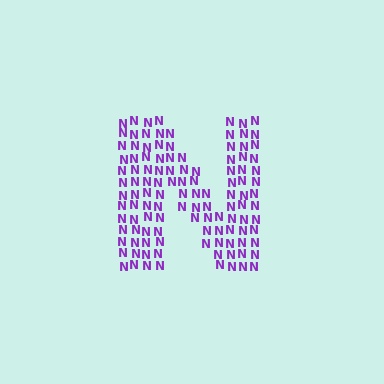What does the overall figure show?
The overall figure shows the letter N.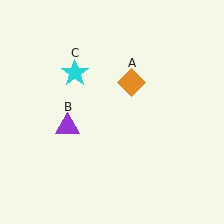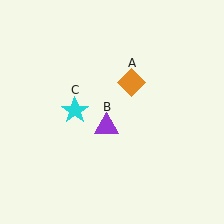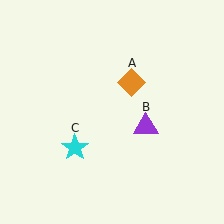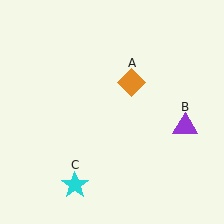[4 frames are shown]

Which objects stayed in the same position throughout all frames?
Orange diamond (object A) remained stationary.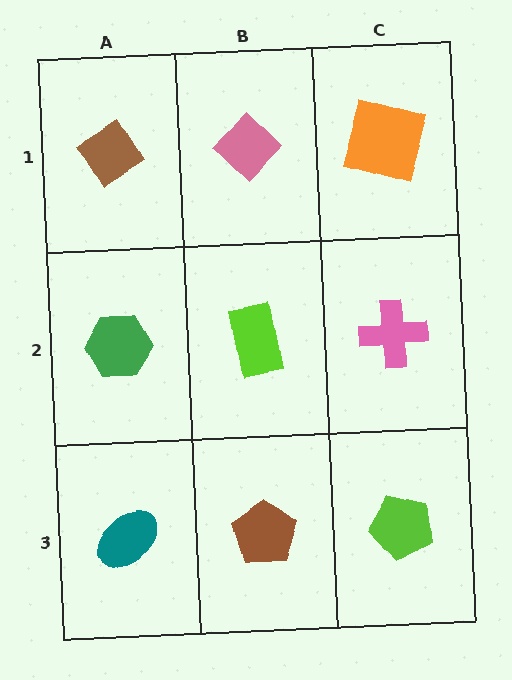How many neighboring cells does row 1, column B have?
3.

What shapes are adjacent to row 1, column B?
A lime rectangle (row 2, column B), a brown diamond (row 1, column A), an orange square (row 1, column C).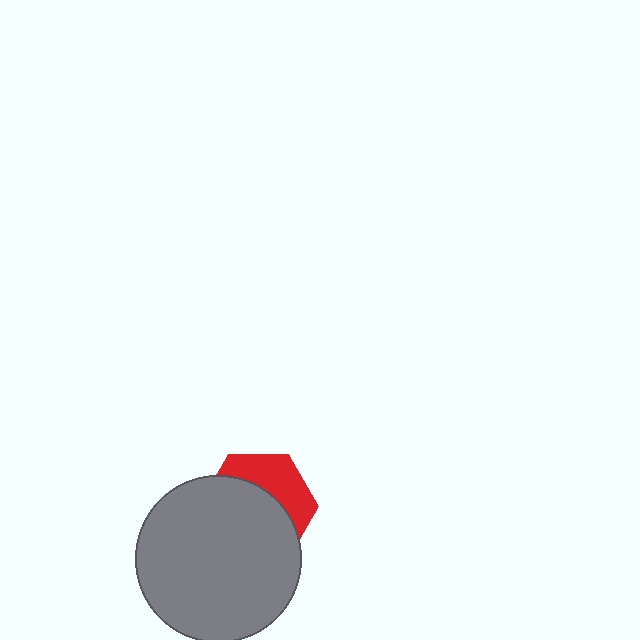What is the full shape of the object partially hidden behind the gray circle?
The partially hidden object is a red hexagon.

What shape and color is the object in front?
The object in front is a gray circle.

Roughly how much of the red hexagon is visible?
A small part of it is visible (roughly 37%).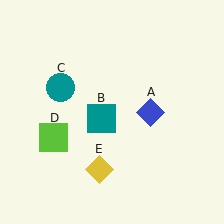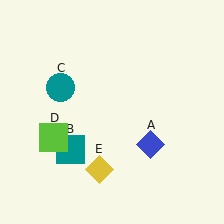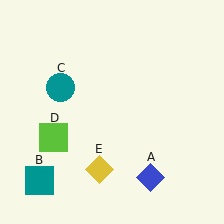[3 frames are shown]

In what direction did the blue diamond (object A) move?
The blue diamond (object A) moved down.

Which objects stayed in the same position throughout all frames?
Teal circle (object C) and lime square (object D) and yellow diamond (object E) remained stationary.